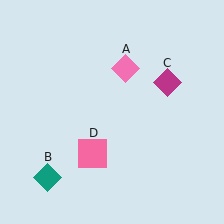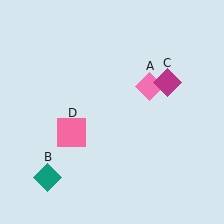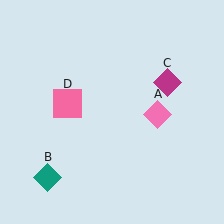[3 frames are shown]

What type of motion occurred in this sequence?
The pink diamond (object A), pink square (object D) rotated clockwise around the center of the scene.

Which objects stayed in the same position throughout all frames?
Teal diamond (object B) and magenta diamond (object C) remained stationary.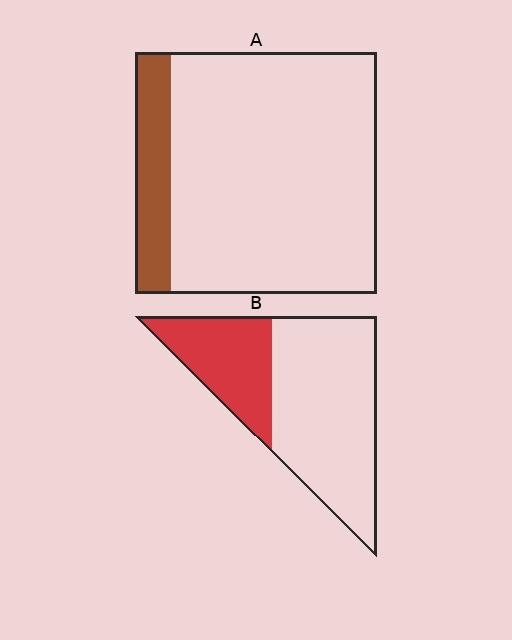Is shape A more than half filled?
No.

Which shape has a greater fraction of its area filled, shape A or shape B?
Shape B.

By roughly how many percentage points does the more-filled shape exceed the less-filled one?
By roughly 15 percentage points (B over A).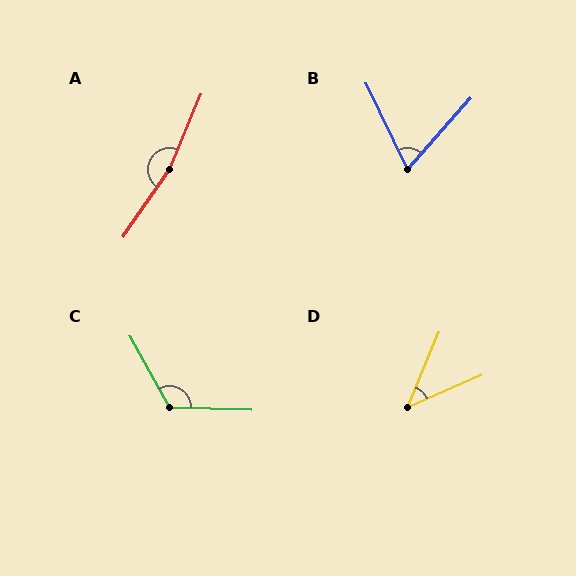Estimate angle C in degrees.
Approximately 121 degrees.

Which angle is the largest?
A, at approximately 168 degrees.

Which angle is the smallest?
D, at approximately 44 degrees.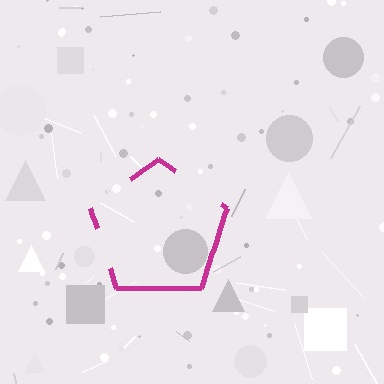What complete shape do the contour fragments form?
The contour fragments form a pentagon.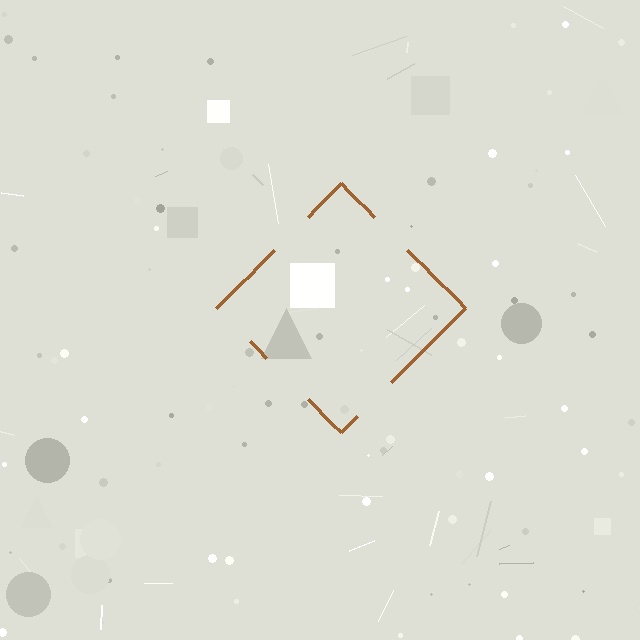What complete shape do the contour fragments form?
The contour fragments form a diamond.